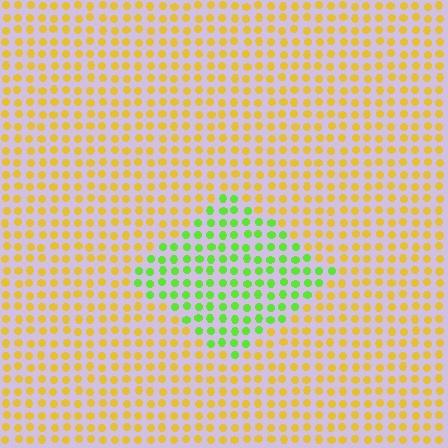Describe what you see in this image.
The image is filled with small yellow elements in a uniform arrangement. A diamond-shaped region is visible where the elements are tinted to a slightly different hue, forming a subtle color boundary.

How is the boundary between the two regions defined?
The boundary is defined purely by a slight shift in hue (about 59 degrees). Spacing, size, and orientation are identical on both sides.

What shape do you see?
I see a diamond.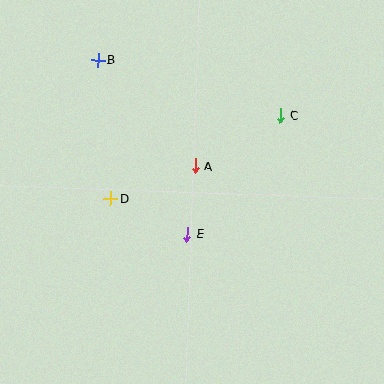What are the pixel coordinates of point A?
Point A is at (195, 166).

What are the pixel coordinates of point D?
Point D is at (111, 199).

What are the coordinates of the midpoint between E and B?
The midpoint between E and B is at (143, 147).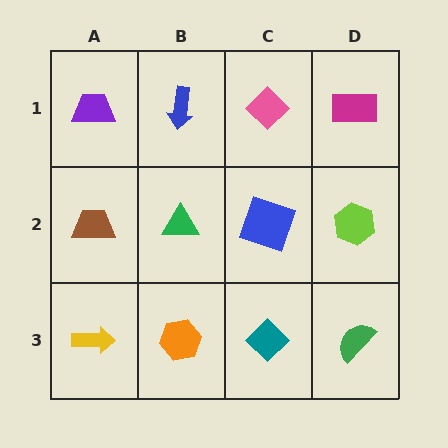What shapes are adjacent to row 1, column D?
A lime hexagon (row 2, column D), a pink diamond (row 1, column C).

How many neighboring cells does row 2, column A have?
3.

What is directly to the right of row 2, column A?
A green triangle.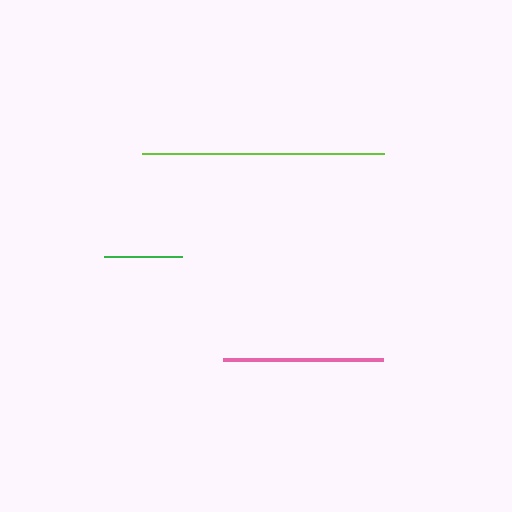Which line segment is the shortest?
The green line is the shortest at approximately 78 pixels.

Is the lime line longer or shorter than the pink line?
The lime line is longer than the pink line.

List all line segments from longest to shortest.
From longest to shortest: lime, pink, green.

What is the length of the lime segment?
The lime segment is approximately 241 pixels long.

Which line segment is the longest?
The lime line is the longest at approximately 241 pixels.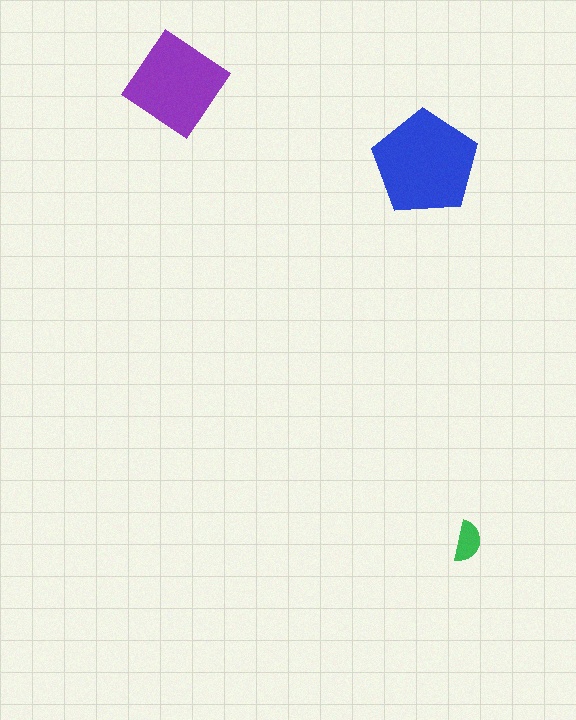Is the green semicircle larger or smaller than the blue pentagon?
Smaller.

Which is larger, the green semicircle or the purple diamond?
The purple diamond.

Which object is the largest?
The blue pentagon.